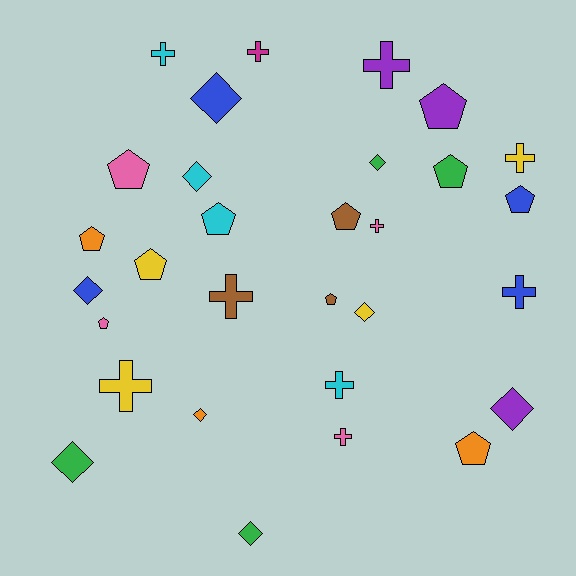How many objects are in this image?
There are 30 objects.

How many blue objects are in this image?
There are 4 blue objects.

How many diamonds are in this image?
There are 9 diamonds.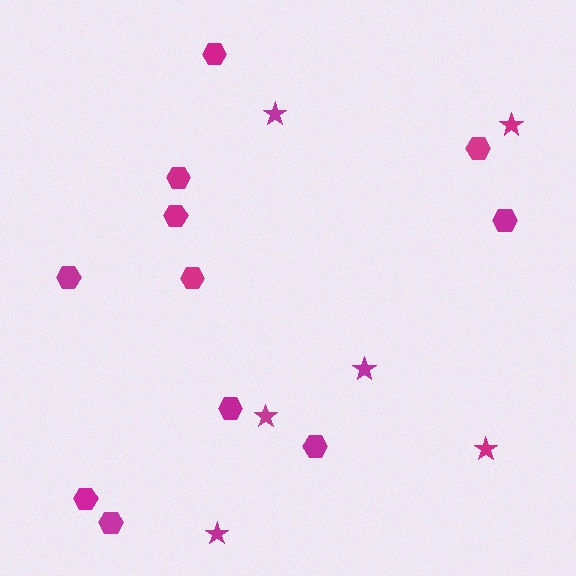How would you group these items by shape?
There are 2 groups: one group of stars (6) and one group of hexagons (11).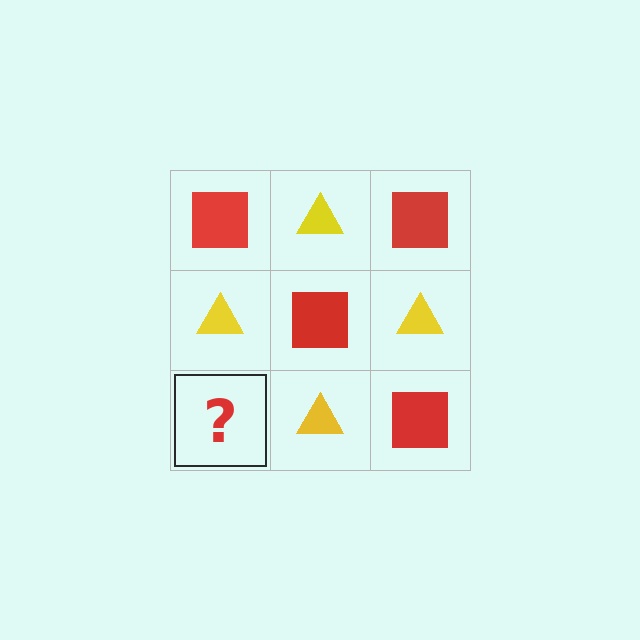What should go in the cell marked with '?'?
The missing cell should contain a red square.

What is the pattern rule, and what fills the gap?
The rule is that it alternates red square and yellow triangle in a checkerboard pattern. The gap should be filled with a red square.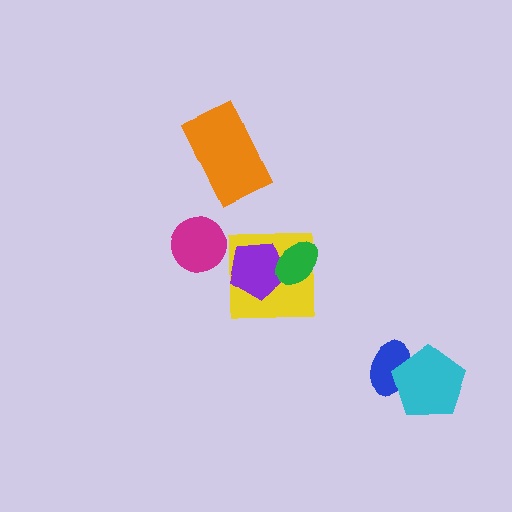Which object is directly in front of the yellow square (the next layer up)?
The purple pentagon is directly in front of the yellow square.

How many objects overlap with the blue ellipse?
1 object overlaps with the blue ellipse.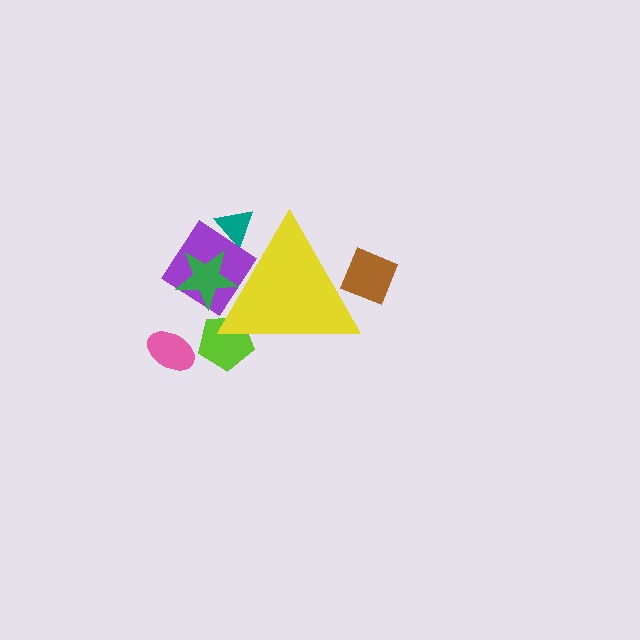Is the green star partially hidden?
Yes, the green star is partially hidden behind the yellow triangle.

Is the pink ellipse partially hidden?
No, the pink ellipse is fully visible.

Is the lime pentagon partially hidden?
Yes, the lime pentagon is partially hidden behind the yellow triangle.